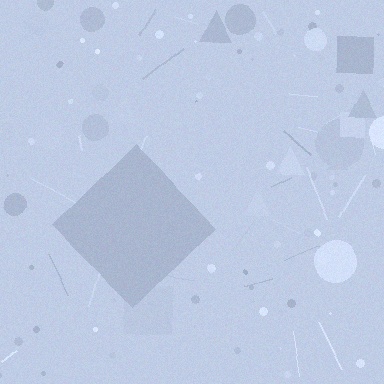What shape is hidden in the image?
A diamond is hidden in the image.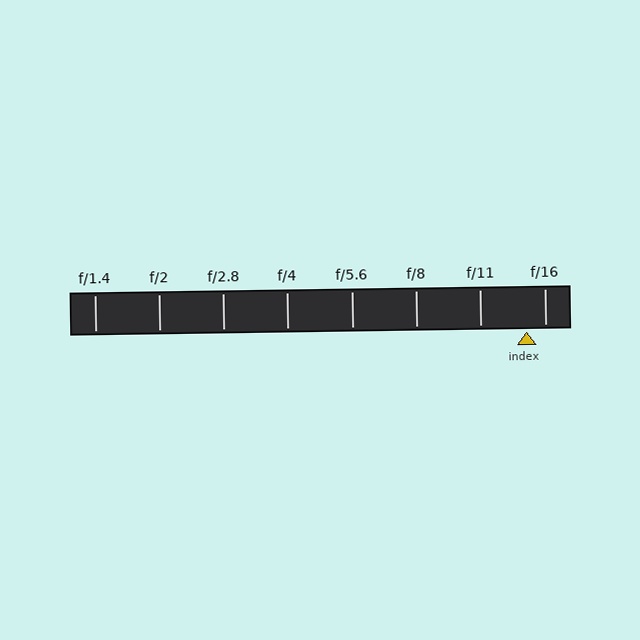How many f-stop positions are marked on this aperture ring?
There are 8 f-stop positions marked.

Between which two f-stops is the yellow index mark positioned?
The index mark is between f/11 and f/16.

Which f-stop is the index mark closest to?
The index mark is closest to f/16.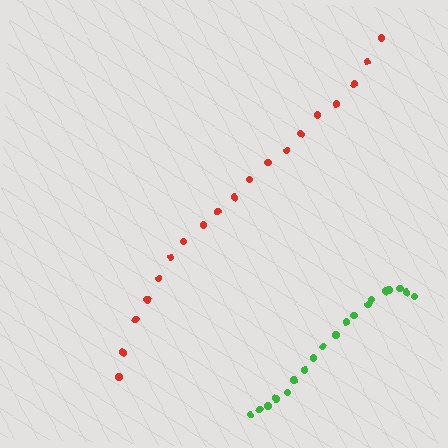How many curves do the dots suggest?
There are 2 distinct paths.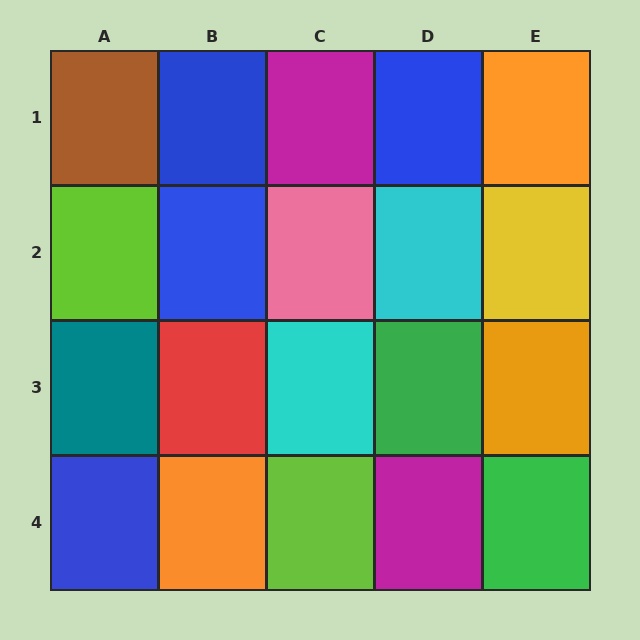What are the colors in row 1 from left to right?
Brown, blue, magenta, blue, orange.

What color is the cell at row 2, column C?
Pink.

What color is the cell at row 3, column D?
Green.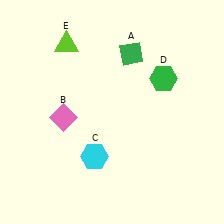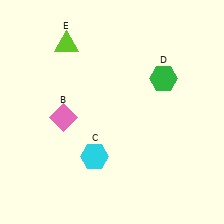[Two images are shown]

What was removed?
The green diamond (A) was removed in Image 2.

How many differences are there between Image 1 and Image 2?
There is 1 difference between the two images.